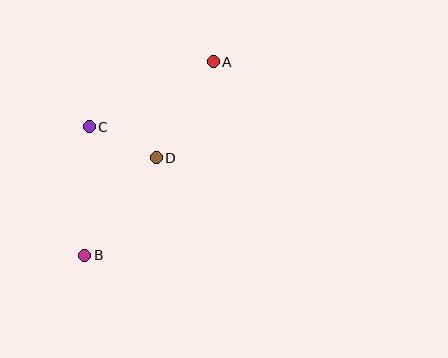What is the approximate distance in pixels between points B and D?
The distance between B and D is approximately 121 pixels.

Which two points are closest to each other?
Points C and D are closest to each other.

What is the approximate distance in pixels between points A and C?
The distance between A and C is approximately 140 pixels.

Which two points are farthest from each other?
Points A and B are farthest from each other.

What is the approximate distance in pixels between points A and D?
The distance between A and D is approximately 112 pixels.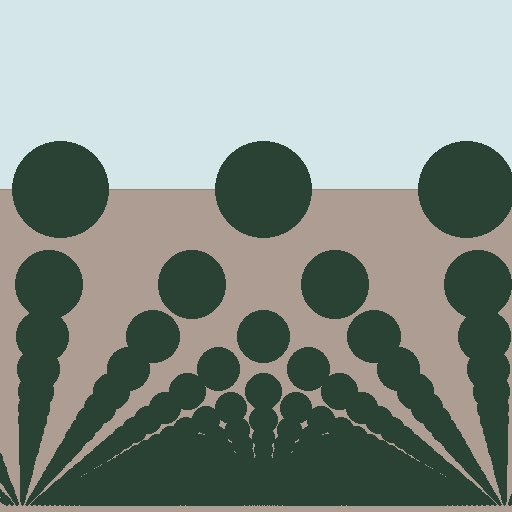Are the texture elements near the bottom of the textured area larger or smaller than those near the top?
Smaller. The gradient is inverted — elements near the bottom are smaller and denser.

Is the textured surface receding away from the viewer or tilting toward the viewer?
The surface appears to tilt toward the viewer. Texture elements get larger and sparser toward the top.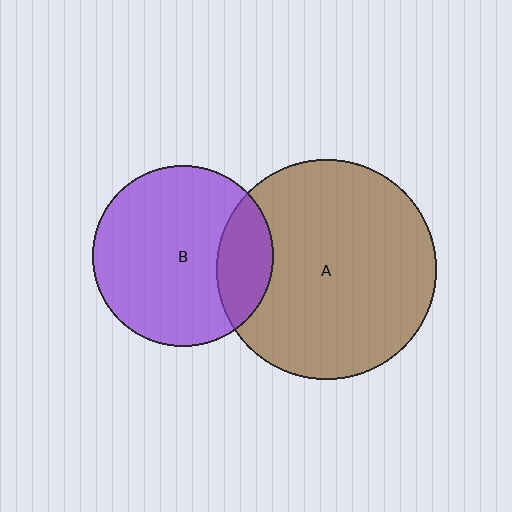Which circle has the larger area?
Circle A (brown).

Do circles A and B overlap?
Yes.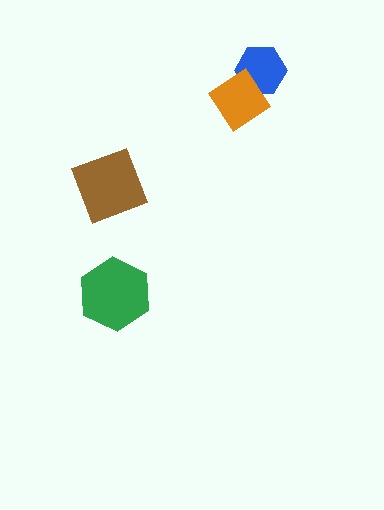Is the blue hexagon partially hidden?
Yes, it is partially covered by another shape.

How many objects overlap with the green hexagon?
0 objects overlap with the green hexagon.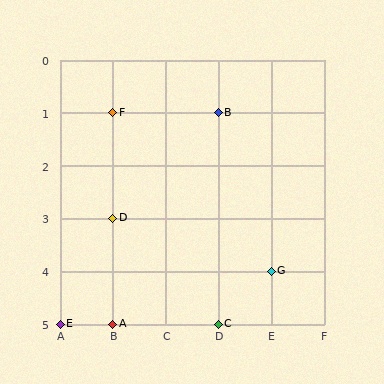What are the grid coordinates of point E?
Point E is at grid coordinates (A, 5).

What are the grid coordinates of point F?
Point F is at grid coordinates (B, 1).